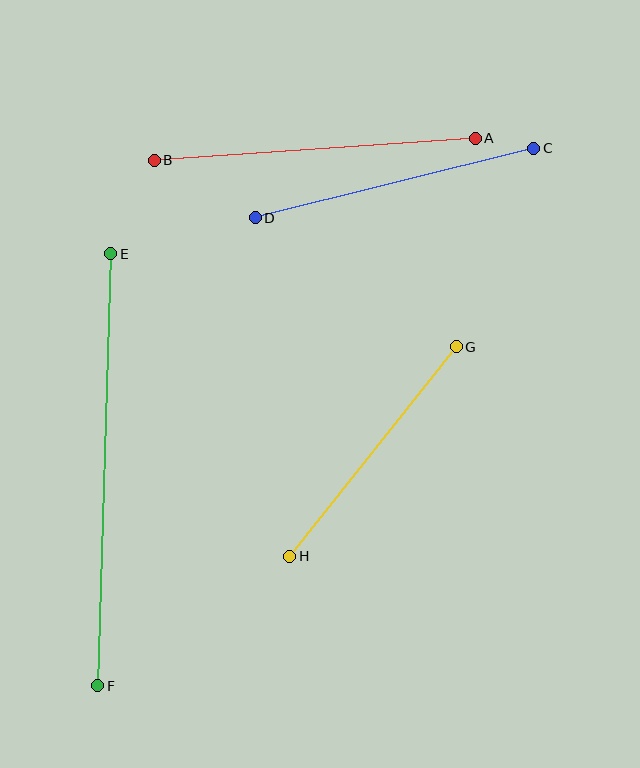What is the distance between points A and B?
The distance is approximately 322 pixels.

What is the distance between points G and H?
The distance is approximately 268 pixels.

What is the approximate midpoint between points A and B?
The midpoint is at approximately (315, 149) pixels.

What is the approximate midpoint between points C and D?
The midpoint is at approximately (394, 183) pixels.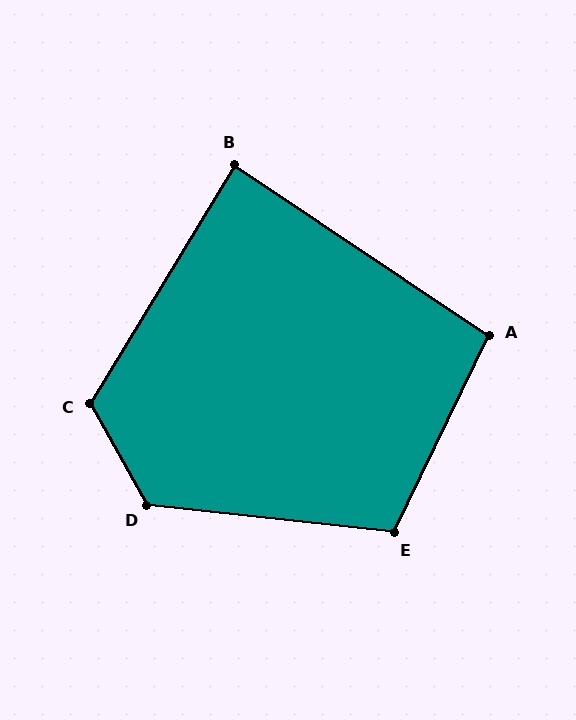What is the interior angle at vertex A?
Approximately 98 degrees (obtuse).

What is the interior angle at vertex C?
Approximately 120 degrees (obtuse).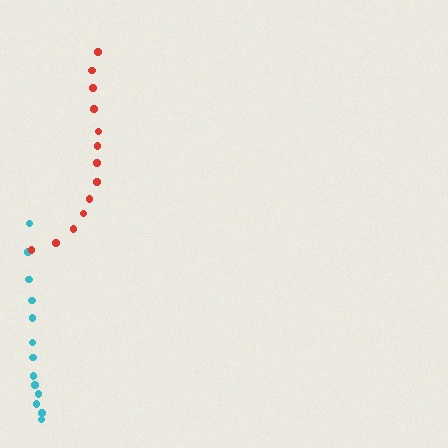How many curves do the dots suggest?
There are 2 distinct paths.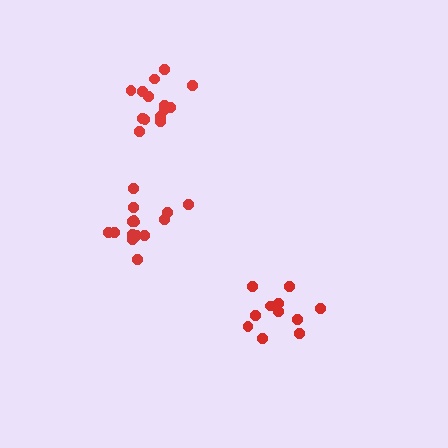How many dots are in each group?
Group 1: 11 dots, Group 2: 16 dots, Group 3: 14 dots (41 total).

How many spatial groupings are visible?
There are 3 spatial groupings.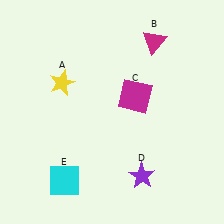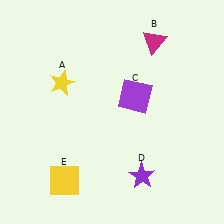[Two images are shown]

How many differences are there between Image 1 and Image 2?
There are 2 differences between the two images.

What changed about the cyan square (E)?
In Image 1, E is cyan. In Image 2, it changed to yellow.